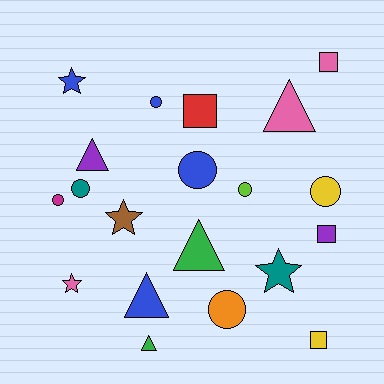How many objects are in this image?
There are 20 objects.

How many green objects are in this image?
There are 2 green objects.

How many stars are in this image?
There are 4 stars.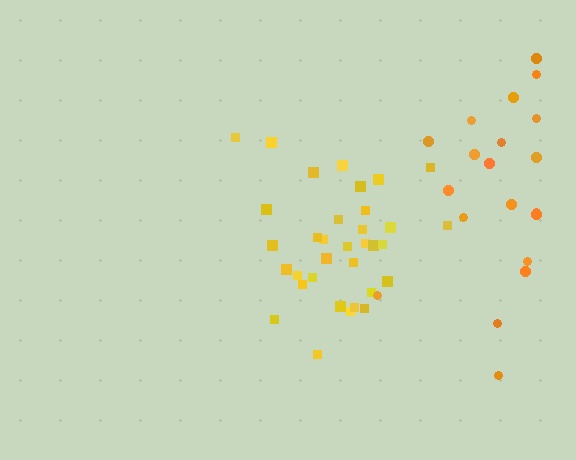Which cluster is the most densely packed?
Yellow.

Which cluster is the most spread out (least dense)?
Orange.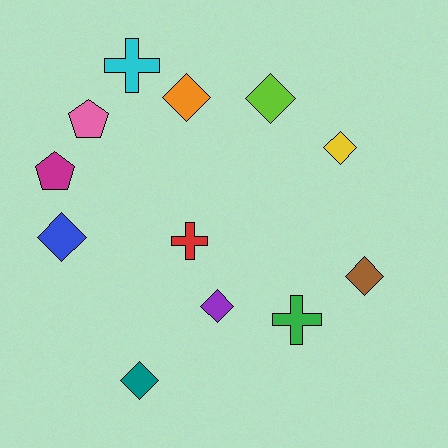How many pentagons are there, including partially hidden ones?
There are 2 pentagons.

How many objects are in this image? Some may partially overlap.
There are 12 objects.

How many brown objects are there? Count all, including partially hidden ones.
There is 1 brown object.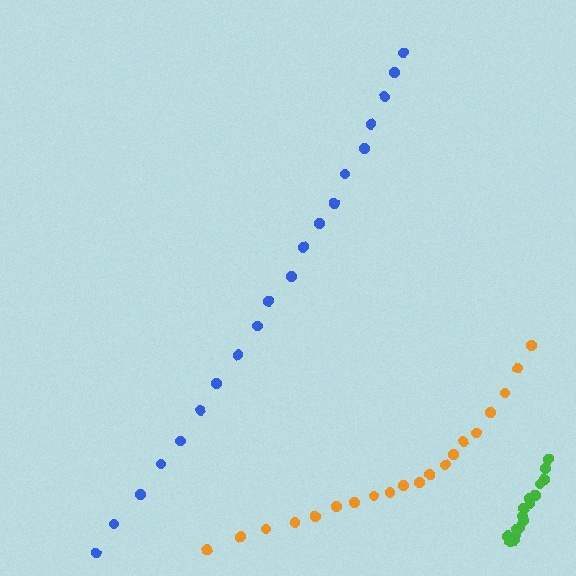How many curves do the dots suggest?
There are 3 distinct paths.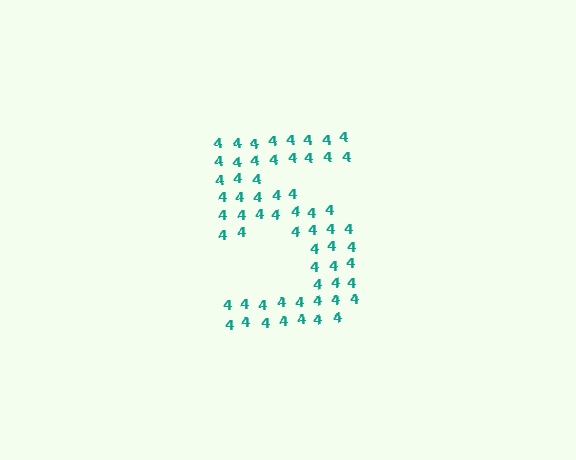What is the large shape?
The large shape is the digit 5.